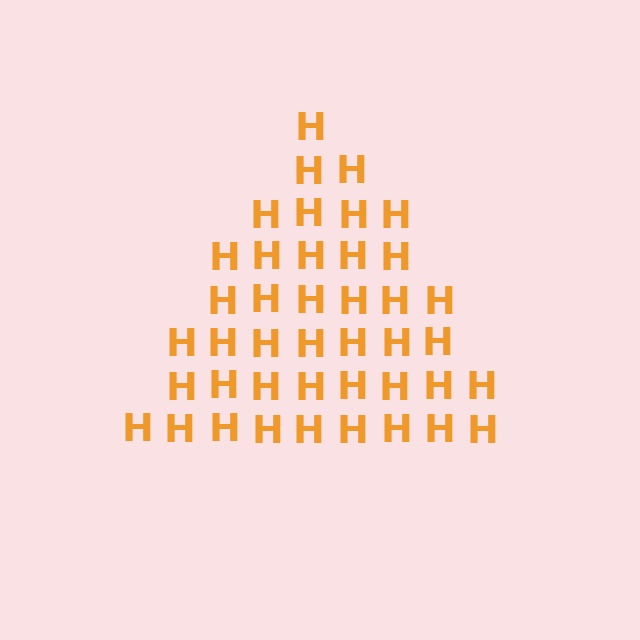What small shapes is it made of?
It is made of small letter H's.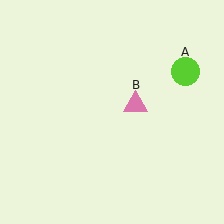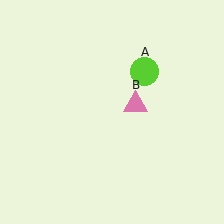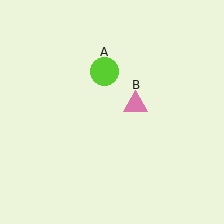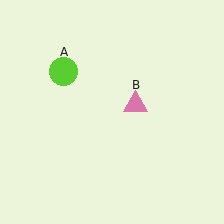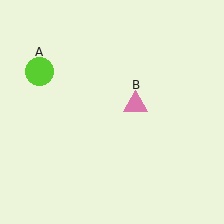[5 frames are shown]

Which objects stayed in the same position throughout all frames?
Pink triangle (object B) remained stationary.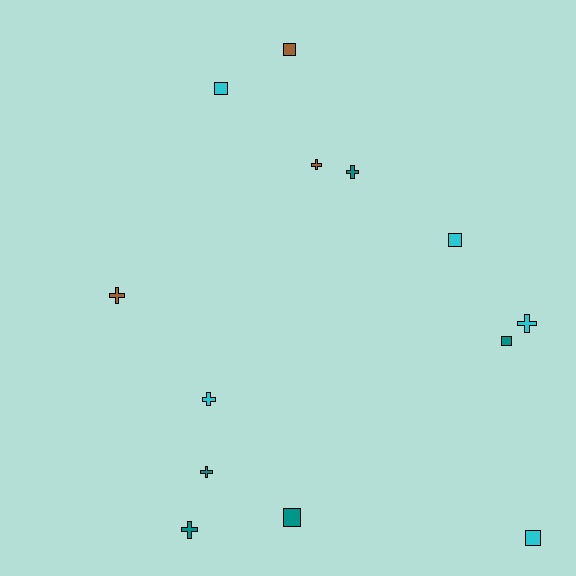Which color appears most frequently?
Cyan, with 5 objects.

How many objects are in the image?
There are 13 objects.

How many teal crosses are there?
There are 3 teal crosses.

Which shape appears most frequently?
Cross, with 7 objects.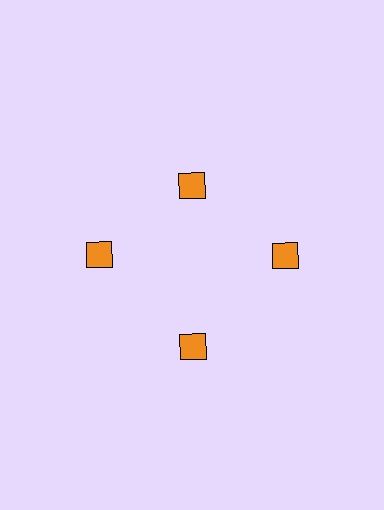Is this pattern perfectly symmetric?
No. The 4 orange squares are arranged in a ring, but one element near the 12 o'clock position is pulled inward toward the center, breaking the 4-fold rotational symmetry.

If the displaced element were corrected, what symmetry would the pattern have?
It would have 4-fold rotational symmetry — the pattern would map onto itself every 90 degrees.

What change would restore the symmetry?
The symmetry would be restored by moving it outward, back onto the ring so that all 4 squares sit at equal angles and equal distance from the center.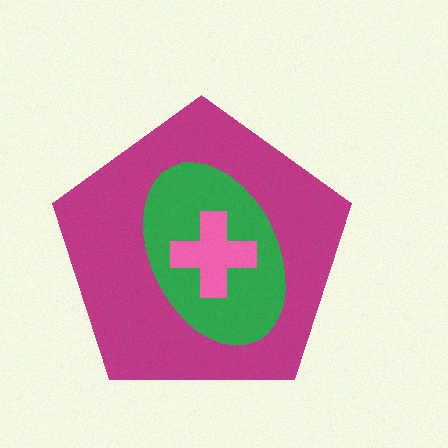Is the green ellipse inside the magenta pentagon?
Yes.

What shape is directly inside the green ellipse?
The pink cross.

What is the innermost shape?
The pink cross.